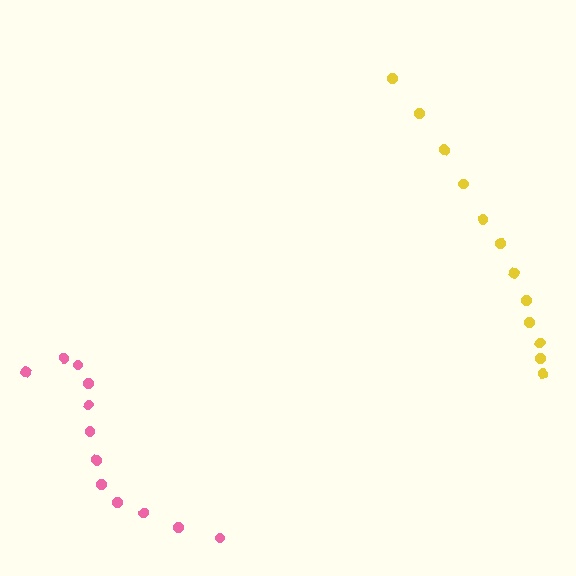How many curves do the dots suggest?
There are 2 distinct paths.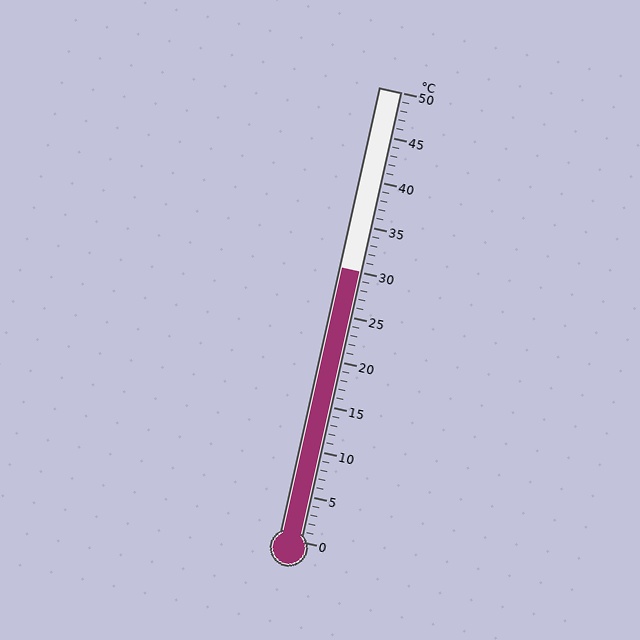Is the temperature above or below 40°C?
The temperature is below 40°C.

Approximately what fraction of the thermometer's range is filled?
The thermometer is filled to approximately 60% of its range.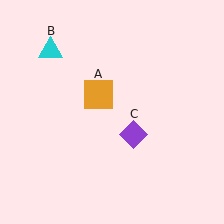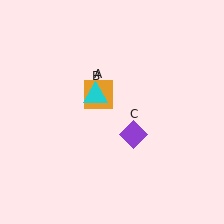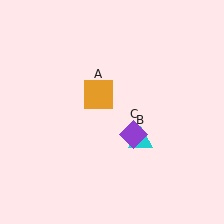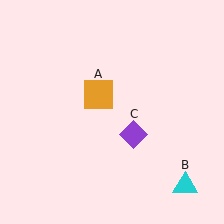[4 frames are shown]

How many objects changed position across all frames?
1 object changed position: cyan triangle (object B).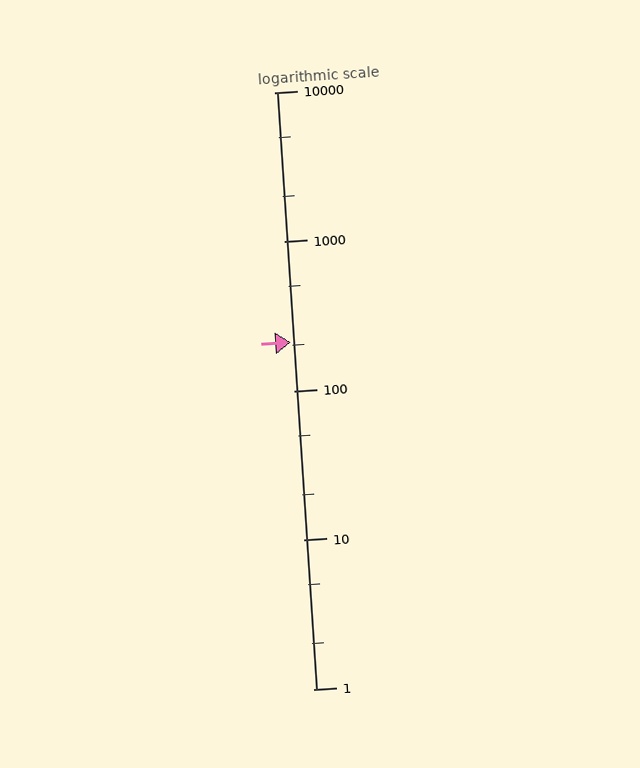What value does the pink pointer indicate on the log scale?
The pointer indicates approximately 210.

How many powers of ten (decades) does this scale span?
The scale spans 4 decades, from 1 to 10000.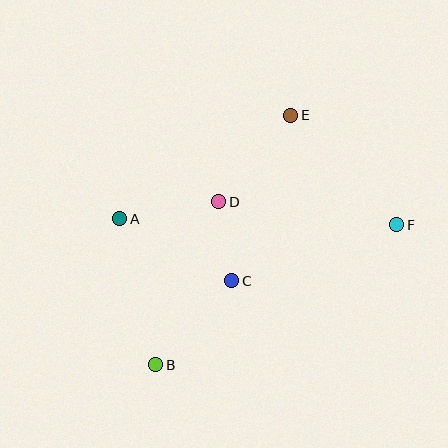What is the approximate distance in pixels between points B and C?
The distance between B and C is approximately 113 pixels.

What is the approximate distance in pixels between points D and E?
The distance between D and E is approximately 113 pixels.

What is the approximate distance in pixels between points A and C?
The distance between A and C is approximately 128 pixels.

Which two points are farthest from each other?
Points B and E are farthest from each other.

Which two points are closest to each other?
Points C and D are closest to each other.